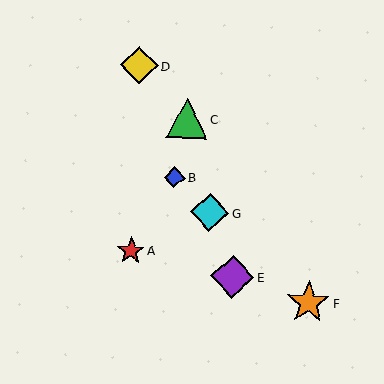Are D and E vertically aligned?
No, D is at x≈139 and E is at x≈232.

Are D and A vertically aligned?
Yes, both are at x≈139.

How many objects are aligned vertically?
2 objects (A, D) are aligned vertically.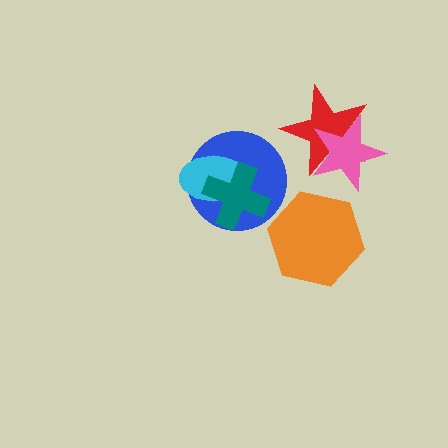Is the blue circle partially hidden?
Yes, it is partially covered by another shape.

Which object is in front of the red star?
The pink star is in front of the red star.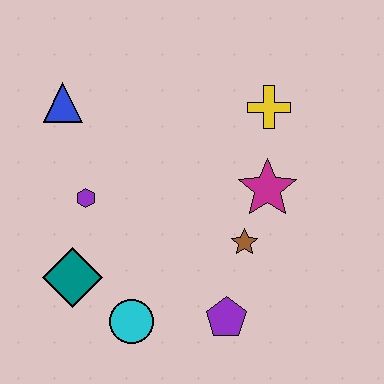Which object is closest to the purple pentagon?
The brown star is closest to the purple pentagon.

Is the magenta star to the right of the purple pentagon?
Yes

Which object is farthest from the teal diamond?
The yellow cross is farthest from the teal diamond.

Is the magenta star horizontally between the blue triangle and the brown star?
No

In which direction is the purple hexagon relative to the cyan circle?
The purple hexagon is above the cyan circle.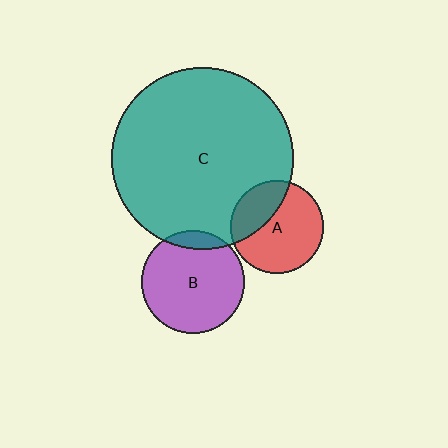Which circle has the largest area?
Circle C (teal).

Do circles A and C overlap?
Yes.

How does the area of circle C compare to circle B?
Approximately 3.1 times.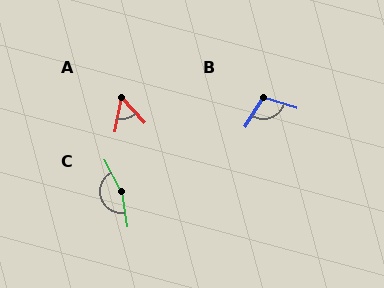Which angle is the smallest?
A, at approximately 53 degrees.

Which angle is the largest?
C, at approximately 161 degrees.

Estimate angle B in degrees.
Approximately 103 degrees.